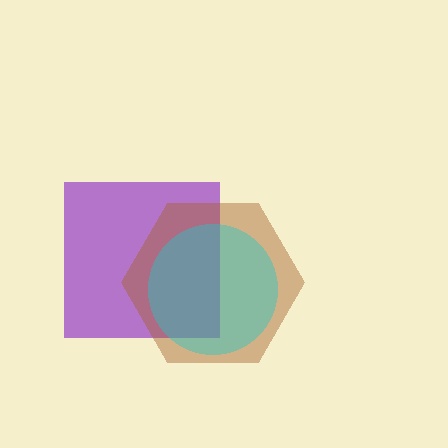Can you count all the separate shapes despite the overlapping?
Yes, there are 3 separate shapes.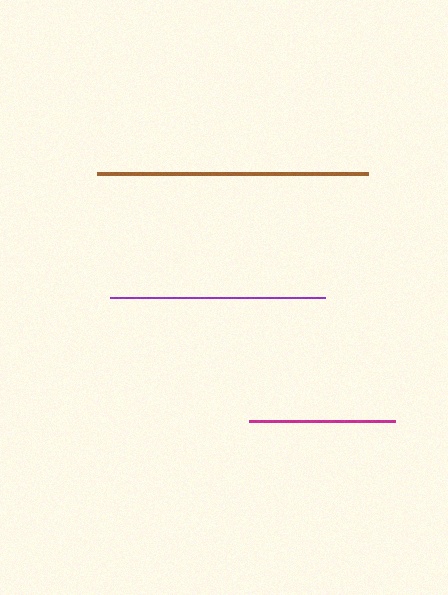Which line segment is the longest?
The brown line is the longest at approximately 271 pixels.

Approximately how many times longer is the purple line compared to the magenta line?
The purple line is approximately 1.5 times the length of the magenta line.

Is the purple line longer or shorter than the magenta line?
The purple line is longer than the magenta line.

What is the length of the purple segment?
The purple segment is approximately 215 pixels long.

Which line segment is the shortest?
The magenta line is the shortest at approximately 146 pixels.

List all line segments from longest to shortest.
From longest to shortest: brown, purple, magenta.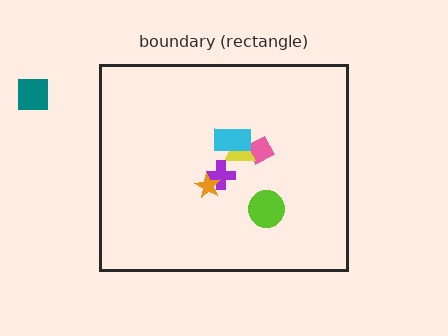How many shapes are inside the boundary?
6 inside, 1 outside.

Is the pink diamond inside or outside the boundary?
Inside.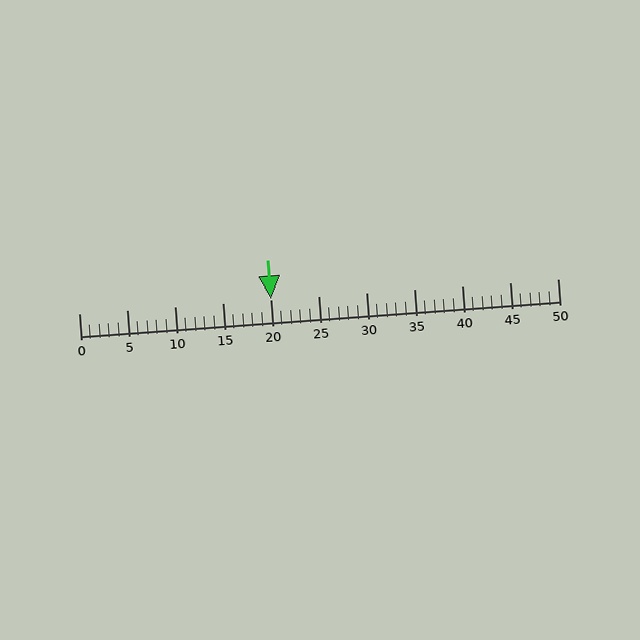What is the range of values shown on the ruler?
The ruler shows values from 0 to 50.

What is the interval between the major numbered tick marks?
The major tick marks are spaced 5 units apart.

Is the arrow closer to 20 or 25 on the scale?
The arrow is closer to 20.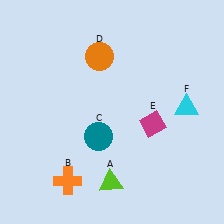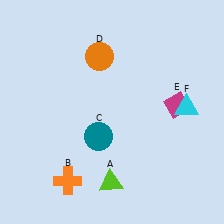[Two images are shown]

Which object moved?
The magenta diamond (E) moved right.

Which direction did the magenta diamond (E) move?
The magenta diamond (E) moved right.